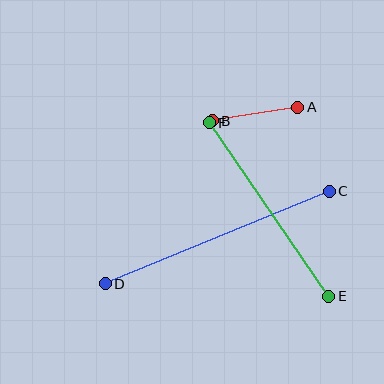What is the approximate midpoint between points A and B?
The midpoint is at approximately (255, 114) pixels.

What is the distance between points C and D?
The distance is approximately 242 pixels.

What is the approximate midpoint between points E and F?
The midpoint is at approximately (269, 209) pixels.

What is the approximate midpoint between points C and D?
The midpoint is at approximately (217, 237) pixels.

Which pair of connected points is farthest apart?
Points C and D are farthest apart.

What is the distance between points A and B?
The distance is approximately 87 pixels.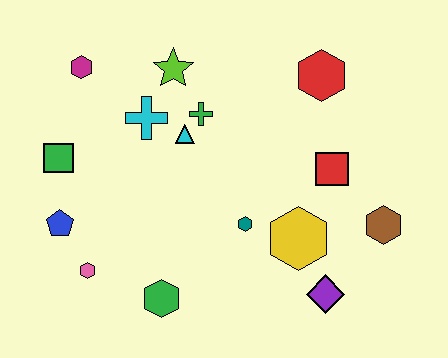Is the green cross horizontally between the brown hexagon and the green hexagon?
Yes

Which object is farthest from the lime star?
The purple diamond is farthest from the lime star.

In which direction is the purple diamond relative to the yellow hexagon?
The purple diamond is below the yellow hexagon.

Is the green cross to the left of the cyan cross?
No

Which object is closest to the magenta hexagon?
The cyan cross is closest to the magenta hexagon.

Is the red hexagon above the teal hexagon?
Yes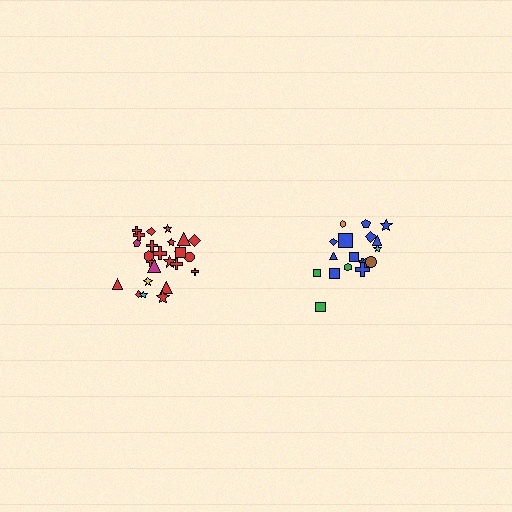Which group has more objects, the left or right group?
The left group.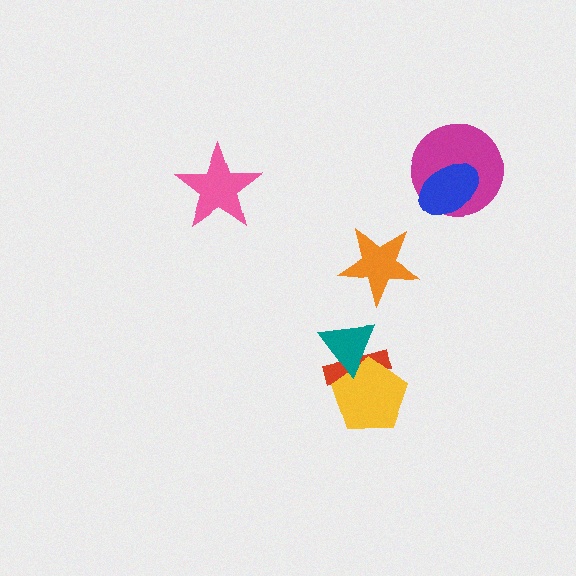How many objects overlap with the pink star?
0 objects overlap with the pink star.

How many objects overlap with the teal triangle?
2 objects overlap with the teal triangle.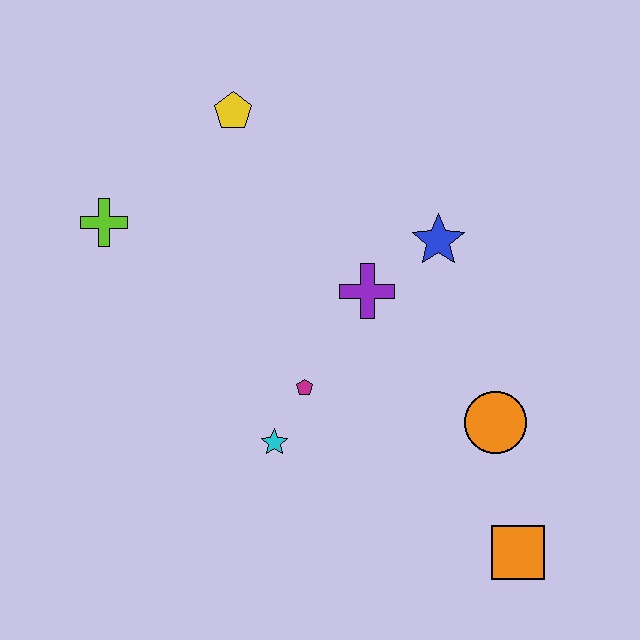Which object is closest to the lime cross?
The yellow pentagon is closest to the lime cross.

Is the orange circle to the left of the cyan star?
No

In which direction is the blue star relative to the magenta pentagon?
The blue star is above the magenta pentagon.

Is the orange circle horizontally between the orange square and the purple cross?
Yes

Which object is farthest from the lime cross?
The orange square is farthest from the lime cross.